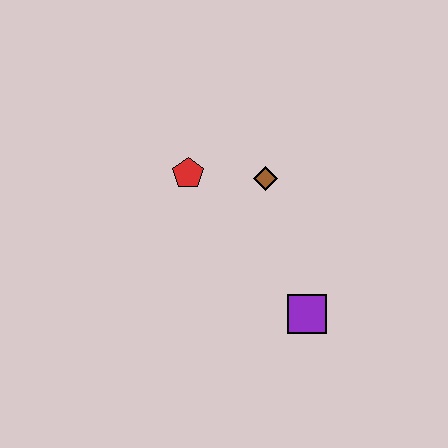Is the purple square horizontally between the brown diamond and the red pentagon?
No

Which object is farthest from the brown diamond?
The purple square is farthest from the brown diamond.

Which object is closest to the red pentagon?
The brown diamond is closest to the red pentagon.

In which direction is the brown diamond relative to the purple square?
The brown diamond is above the purple square.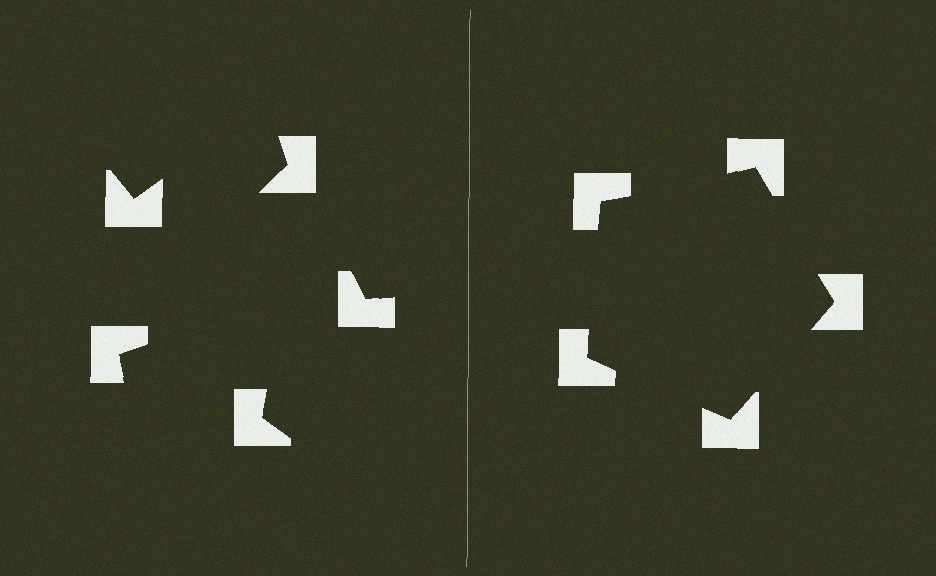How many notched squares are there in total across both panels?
10 — 5 on each side.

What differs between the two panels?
The notched squares are positioned identically on both sides; only the wedge orientations differ. On the right they align to a pentagon; on the left they are misaligned.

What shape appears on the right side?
An illusory pentagon.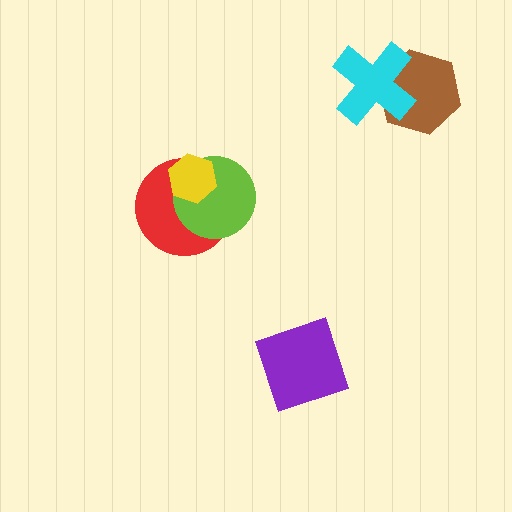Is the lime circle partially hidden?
Yes, it is partially covered by another shape.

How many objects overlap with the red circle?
2 objects overlap with the red circle.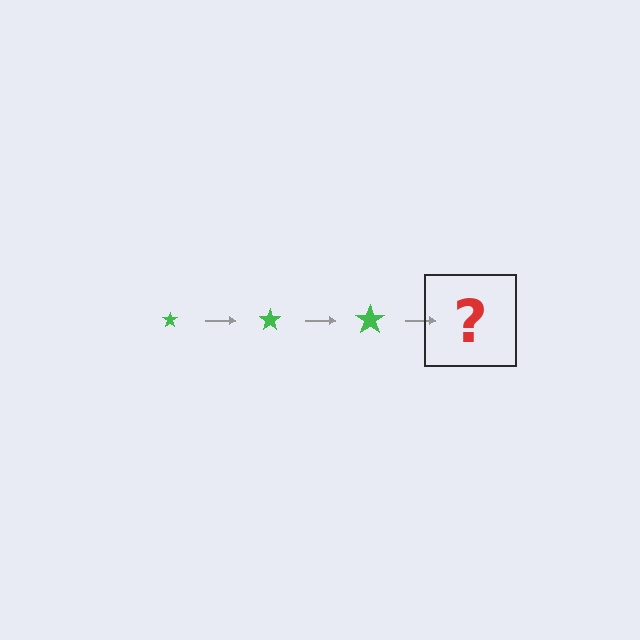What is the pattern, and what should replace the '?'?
The pattern is that the star gets progressively larger each step. The '?' should be a green star, larger than the previous one.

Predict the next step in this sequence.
The next step is a green star, larger than the previous one.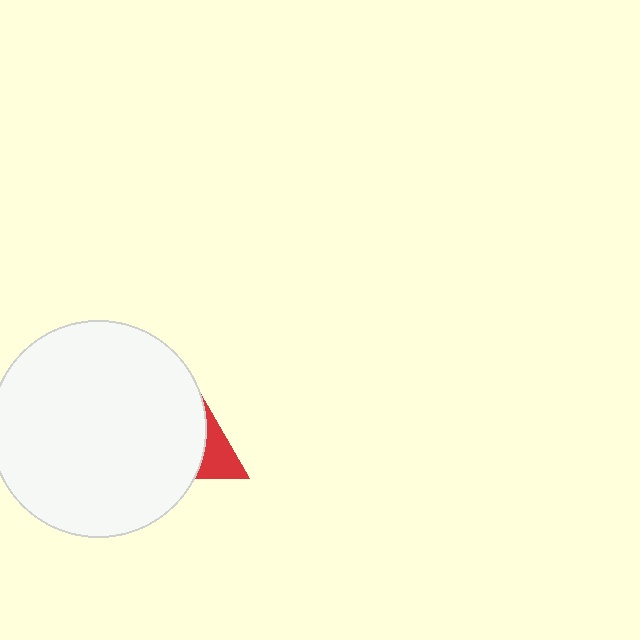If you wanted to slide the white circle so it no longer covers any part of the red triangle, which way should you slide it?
Slide it left — that is the most direct way to separate the two shapes.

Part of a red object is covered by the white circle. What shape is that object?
It is a triangle.